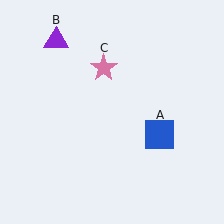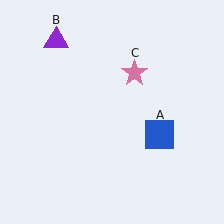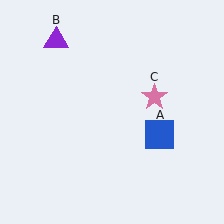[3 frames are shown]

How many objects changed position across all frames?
1 object changed position: pink star (object C).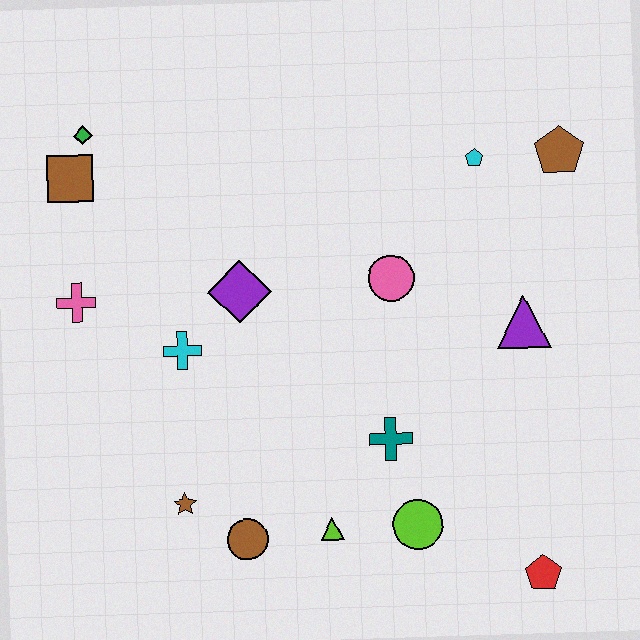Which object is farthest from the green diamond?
The red pentagon is farthest from the green diamond.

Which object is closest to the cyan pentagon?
The brown pentagon is closest to the cyan pentagon.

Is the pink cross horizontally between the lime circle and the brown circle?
No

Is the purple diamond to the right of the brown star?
Yes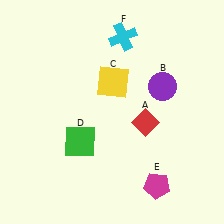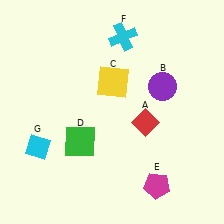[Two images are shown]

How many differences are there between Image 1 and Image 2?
There is 1 difference between the two images.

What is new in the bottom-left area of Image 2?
A cyan diamond (G) was added in the bottom-left area of Image 2.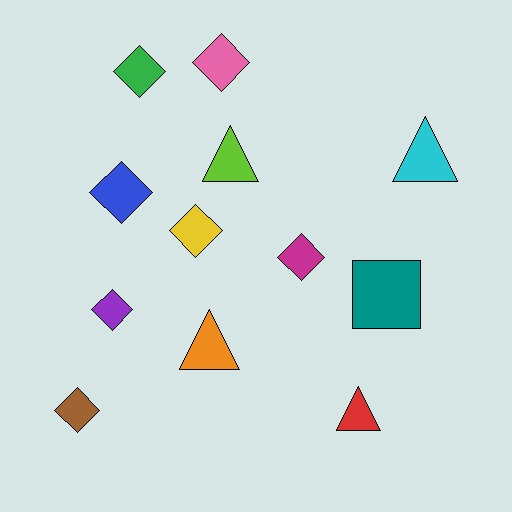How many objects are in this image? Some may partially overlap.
There are 12 objects.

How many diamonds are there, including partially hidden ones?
There are 7 diamonds.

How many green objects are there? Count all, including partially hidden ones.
There is 1 green object.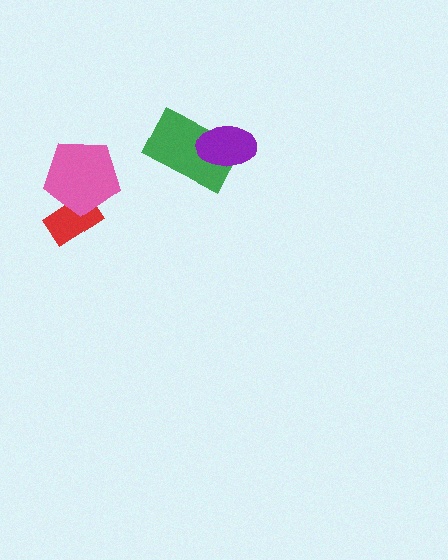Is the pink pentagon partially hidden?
No, no other shape covers it.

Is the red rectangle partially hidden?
Yes, it is partially covered by another shape.